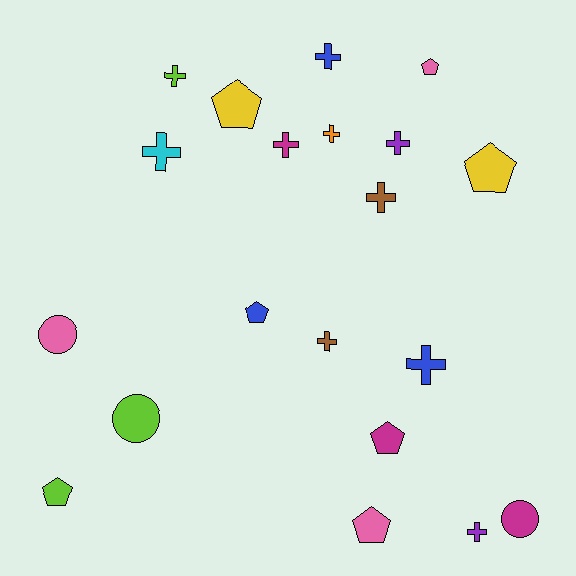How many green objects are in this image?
There are no green objects.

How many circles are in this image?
There are 3 circles.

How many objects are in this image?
There are 20 objects.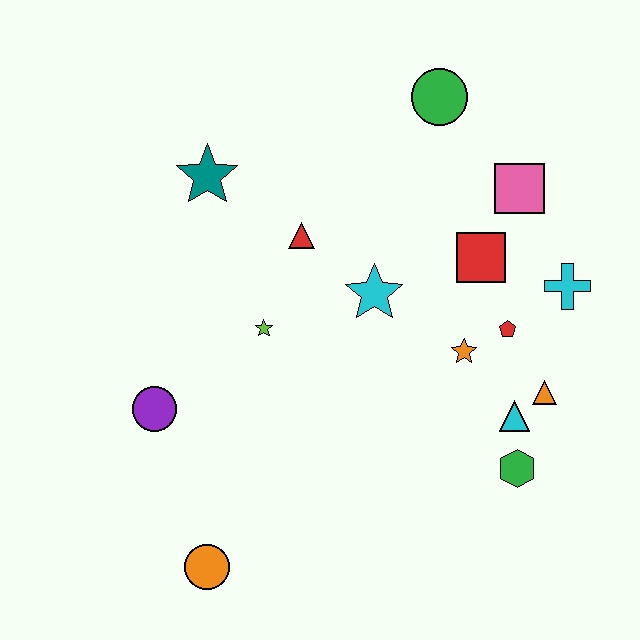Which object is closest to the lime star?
The red triangle is closest to the lime star.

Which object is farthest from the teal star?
The green hexagon is farthest from the teal star.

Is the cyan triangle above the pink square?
No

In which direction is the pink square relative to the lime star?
The pink square is to the right of the lime star.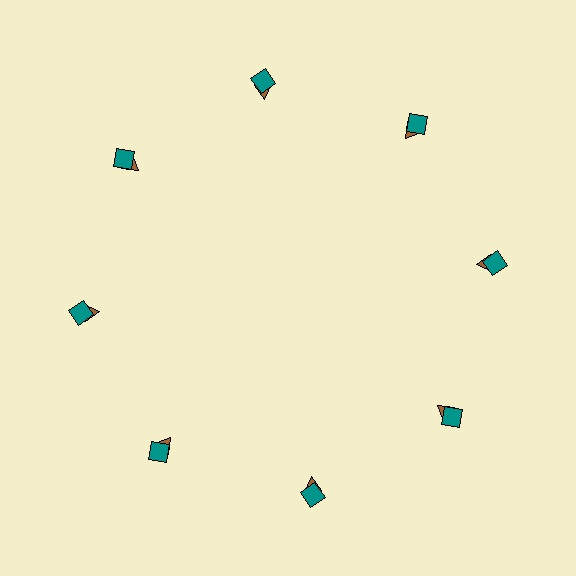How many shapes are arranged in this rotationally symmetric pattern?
There are 16 shapes, arranged in 8 groups of 2.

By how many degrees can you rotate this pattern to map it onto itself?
The pattern maps onto itself every 45 degrees of rotation.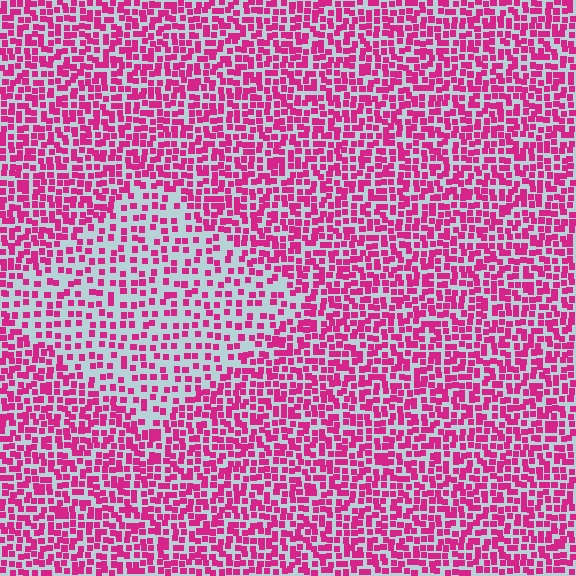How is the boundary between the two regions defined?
The boundary is defined by a change in element density (approximately 1.9x ratio). All elements are the same color, size, and shape.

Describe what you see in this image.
The image contains small magenta elements arranged at two different densities. A diamond-shaped region is visible where the elements are less densely packed than the surrounding area.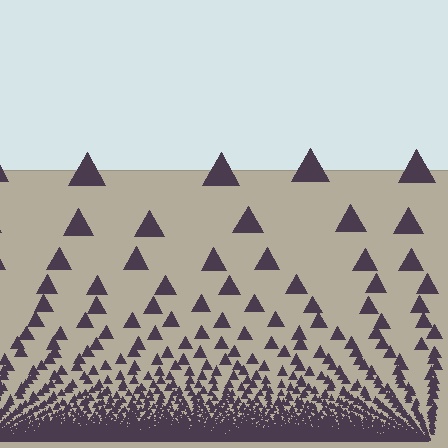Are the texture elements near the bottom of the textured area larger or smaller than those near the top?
Smaller. The gradient is inverted — elements near the bottom are smaller and denser.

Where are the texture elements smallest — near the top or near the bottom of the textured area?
Near the bottom.